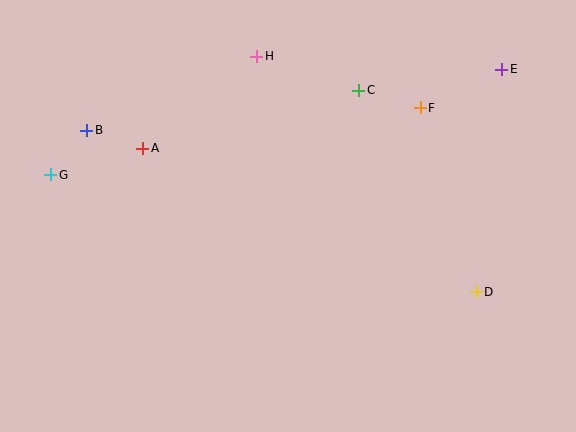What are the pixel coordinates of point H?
Point H is at (257, 56).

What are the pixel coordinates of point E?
Point E is at (502, 69).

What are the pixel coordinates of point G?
Point G is at (51, 175).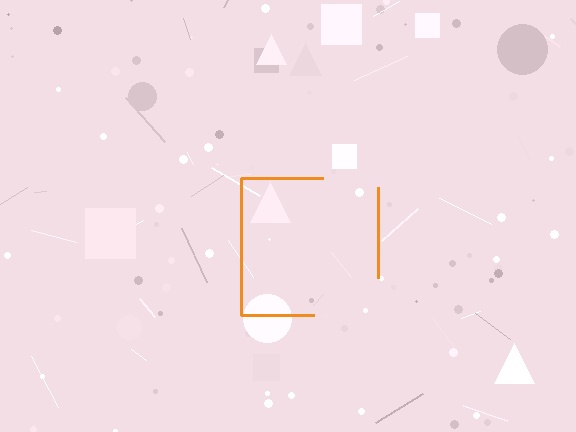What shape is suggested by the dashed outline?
The dashed outline suggests a square.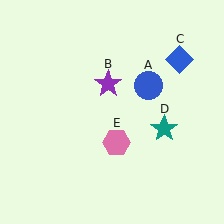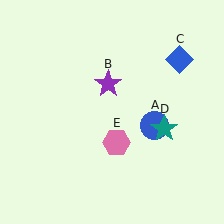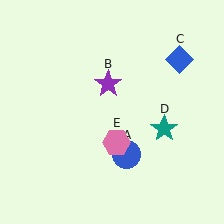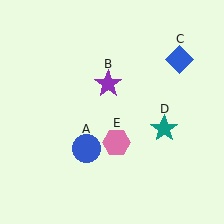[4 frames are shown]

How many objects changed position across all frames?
1 object changed position: blue circle (object A).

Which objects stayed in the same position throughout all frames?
Purple star (object B) and blue diamond (object C) and teal star (object D) and pink hexagon (object E) remained stationary.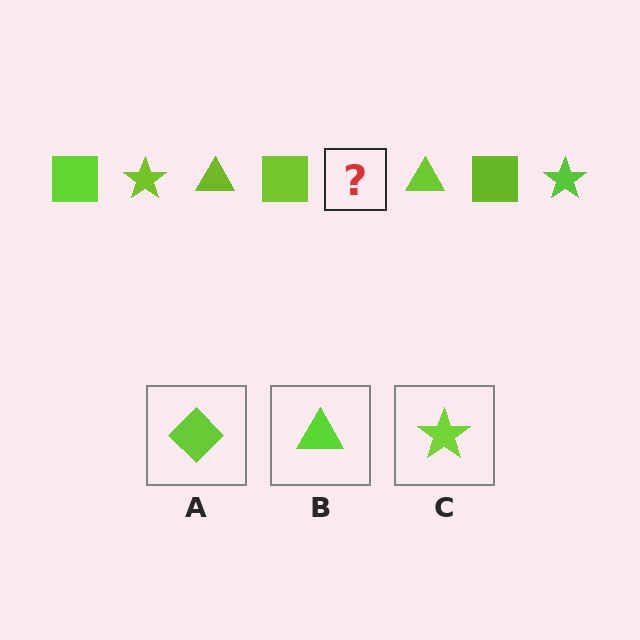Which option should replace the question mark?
Option C.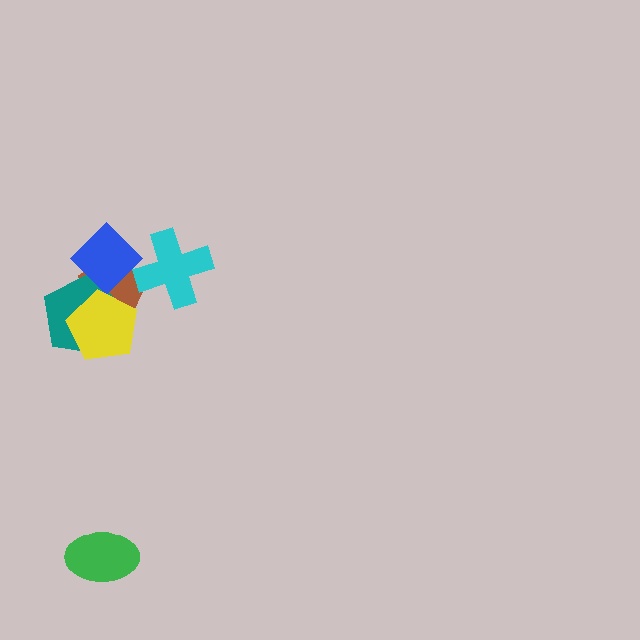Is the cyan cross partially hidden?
No, no other shape covers it.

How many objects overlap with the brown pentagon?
4 objects overlap with the brown pentagon.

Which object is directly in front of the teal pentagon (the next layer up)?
The blue diamond is directly in front of the teal pentagon.